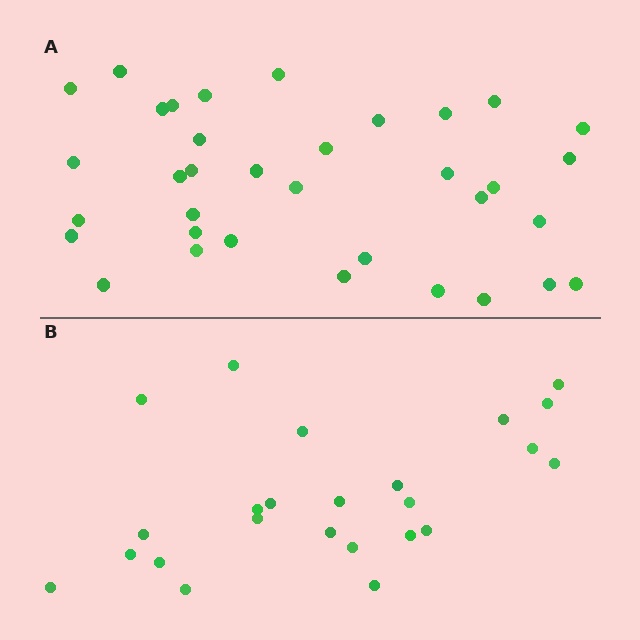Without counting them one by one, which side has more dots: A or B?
Region A (the top region) has more dots.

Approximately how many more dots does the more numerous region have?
Region A has roughly 12 or so more dots than region B.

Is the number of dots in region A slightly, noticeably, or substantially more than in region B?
Region A has substantially more. The ratio is roughly 1.5 to 1.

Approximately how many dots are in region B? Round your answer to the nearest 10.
About 20 dots. (The exact count is 24, which rounds to 20.)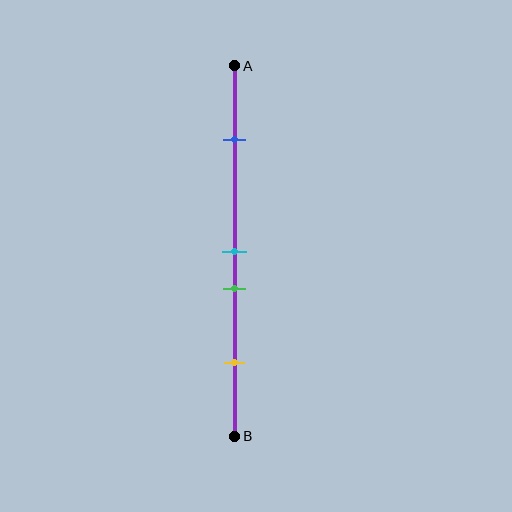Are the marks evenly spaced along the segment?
No, the marks are not evenly spaced.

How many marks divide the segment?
There are 4 marks dividing the segment.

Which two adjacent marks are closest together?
The cyan and green marks are the closest adjacent pair.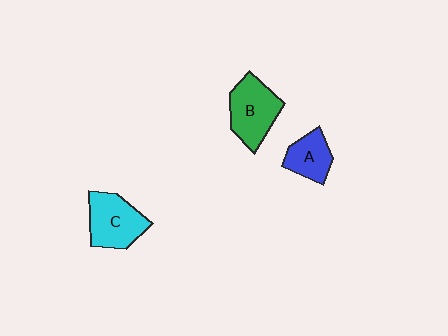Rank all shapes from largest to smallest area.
From largest to smallest: B (green), C (cyan), A (blue).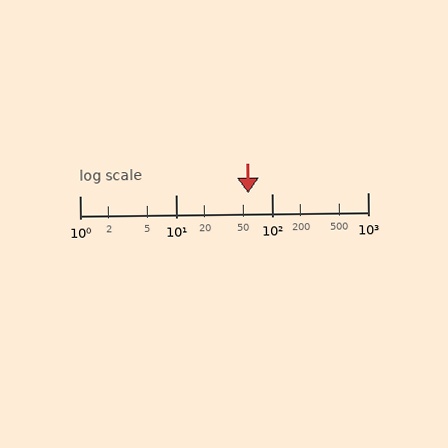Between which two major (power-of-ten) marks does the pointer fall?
The pointer is between 10 and 100.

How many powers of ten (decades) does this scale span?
The scale spans 3 decades, from 1 to 1000.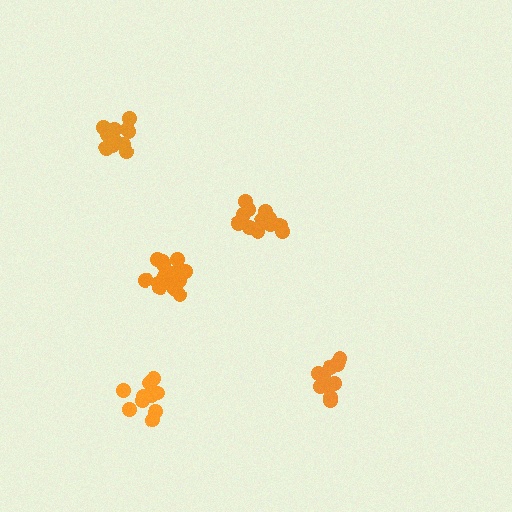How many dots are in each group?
Group 1: 18 dots, Group 2: 14 dots, Group 3: 14 dots, Group 4: 14 dots, Group 5: 13 dots (73 total).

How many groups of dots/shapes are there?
There are 5 groups.